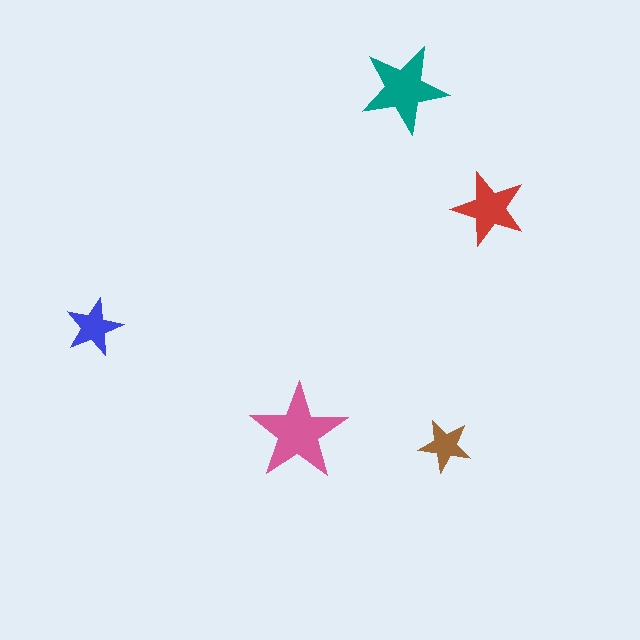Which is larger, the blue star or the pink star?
The pink one.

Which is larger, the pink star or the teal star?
The pink one.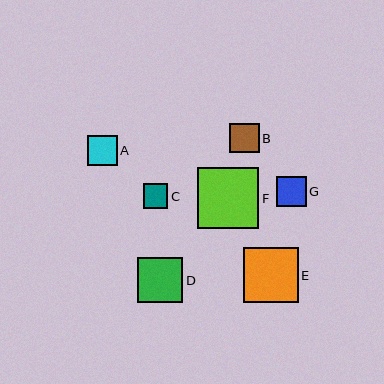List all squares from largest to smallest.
From largest to smallest: F, E, D, A, B, G, C.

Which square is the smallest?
Square C is the smallest with a size of approximately 24 pixels.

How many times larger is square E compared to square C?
Square E is approximately 2.3 times the size of square C.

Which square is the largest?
Square F is the largest with a size of approximately 61 pixels.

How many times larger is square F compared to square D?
Square F is approximately 1.4 times the size of square D.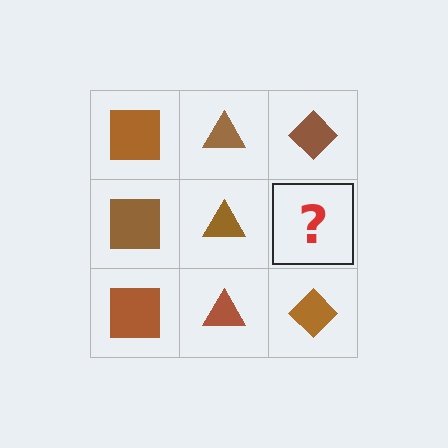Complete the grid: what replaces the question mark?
The question mark should be replaced with a brown diamond.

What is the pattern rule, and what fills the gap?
The rule is that each column has a consistent shape. The gap should be filled with a brown diamond.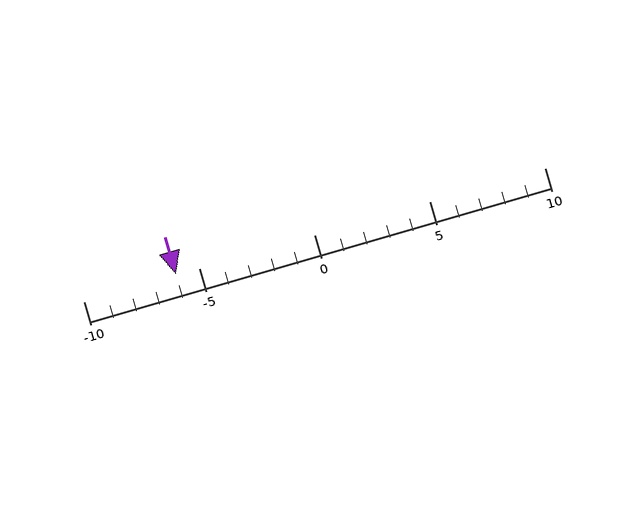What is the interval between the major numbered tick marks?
The major tick marks are spaced 5 units apart.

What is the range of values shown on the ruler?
The ruler shows values from -10 to 10.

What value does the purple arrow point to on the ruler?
The purple arrow points to approximately -6.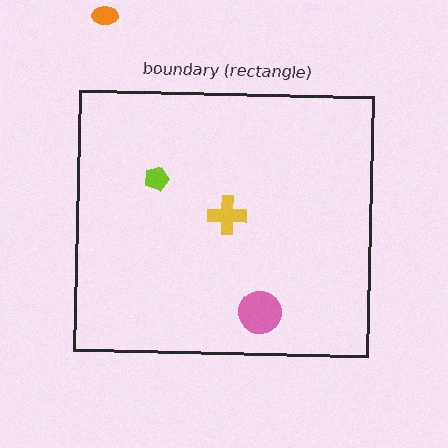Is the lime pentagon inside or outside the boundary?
Inside.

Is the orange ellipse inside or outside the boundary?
Outside.